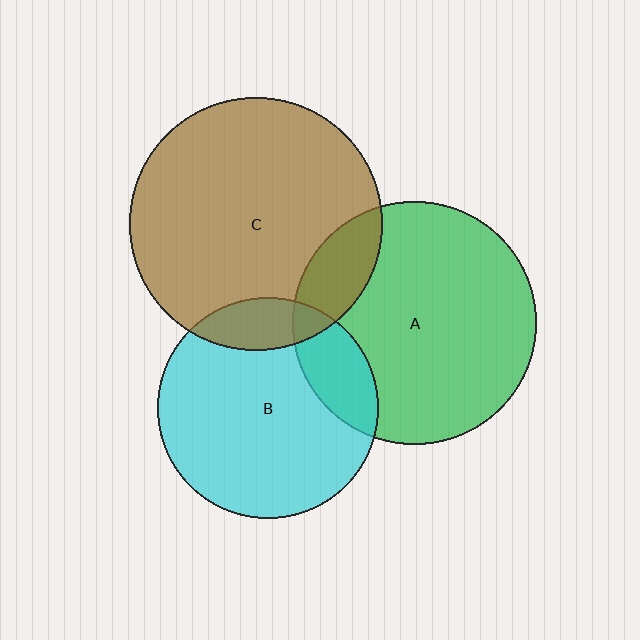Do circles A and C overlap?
Yes.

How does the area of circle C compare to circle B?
Approximately 1.3 times.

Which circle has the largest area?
Circle C (brown).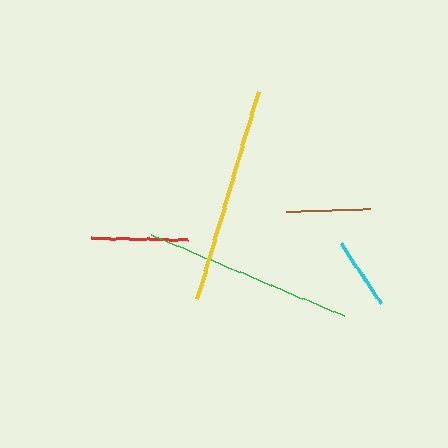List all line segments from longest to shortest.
From longest to shortest: yellow, green, red, brown, cyan.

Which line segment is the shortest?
The cyan line is the shortest at approximately 71 pixels.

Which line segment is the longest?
The yellow line is the longest at approximately 216 pixels.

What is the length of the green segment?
The green segment is approximately 208 pixels long.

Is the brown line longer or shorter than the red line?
The red line is longer than the brown line.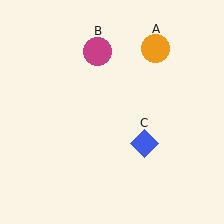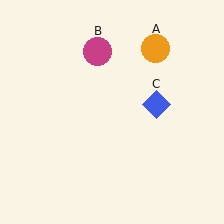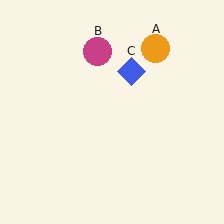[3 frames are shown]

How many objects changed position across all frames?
1 object changed position: blue diamond (object C).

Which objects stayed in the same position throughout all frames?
Orange circle (object A) and magenta circle (object B) remained stationary.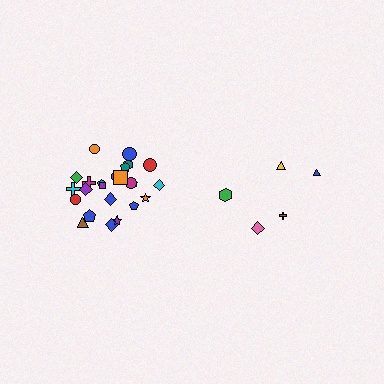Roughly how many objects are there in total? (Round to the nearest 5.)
Roughly 30 objects in total.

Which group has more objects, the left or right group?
The left group.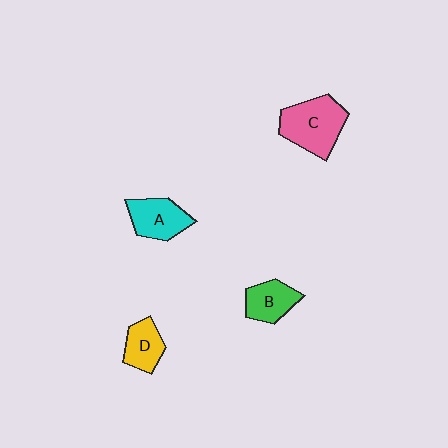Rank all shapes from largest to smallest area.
From largest to smallest: C (pink), A (cyan), B (green), D (yellow).